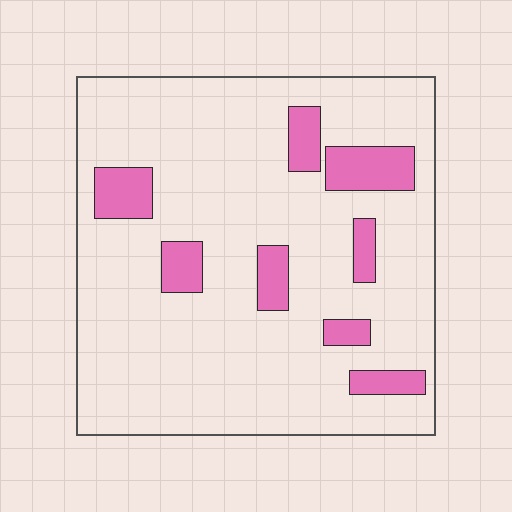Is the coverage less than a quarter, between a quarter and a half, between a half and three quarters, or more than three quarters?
Less than a quarter.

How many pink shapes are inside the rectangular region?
8.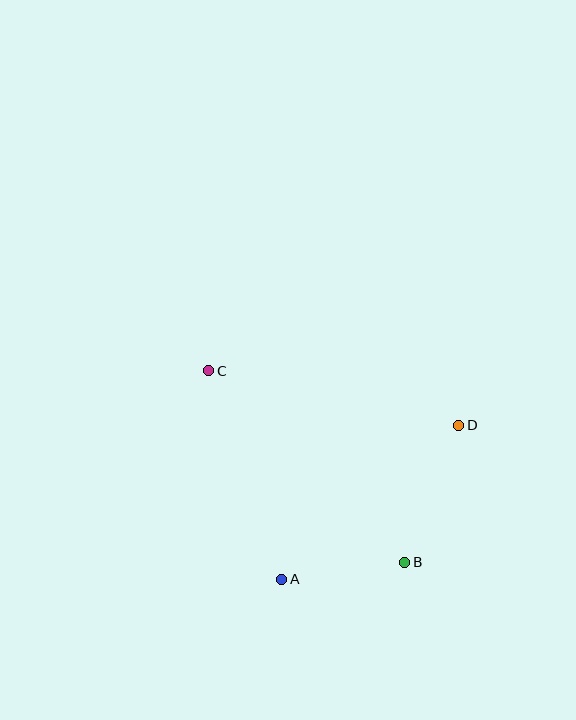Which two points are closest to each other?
Points A and B are closest to each other.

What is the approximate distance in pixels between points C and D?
The distance between C and D is approximately 256 pixels.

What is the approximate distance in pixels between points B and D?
The distance between B and D is approximately 148 pixels.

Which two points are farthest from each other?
Points B and C are farthest from each other.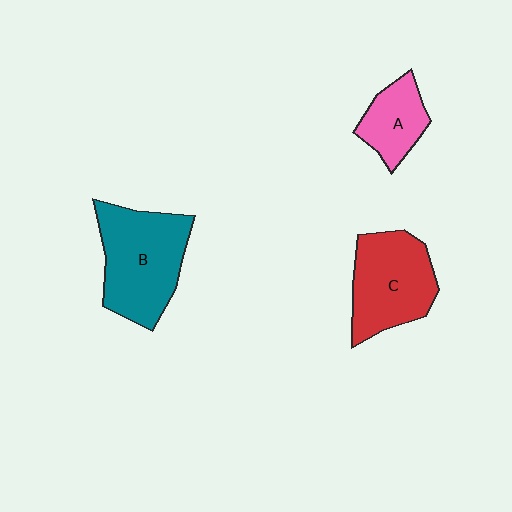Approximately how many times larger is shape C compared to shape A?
Approximately 1.8 times.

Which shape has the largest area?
Shape B (teal).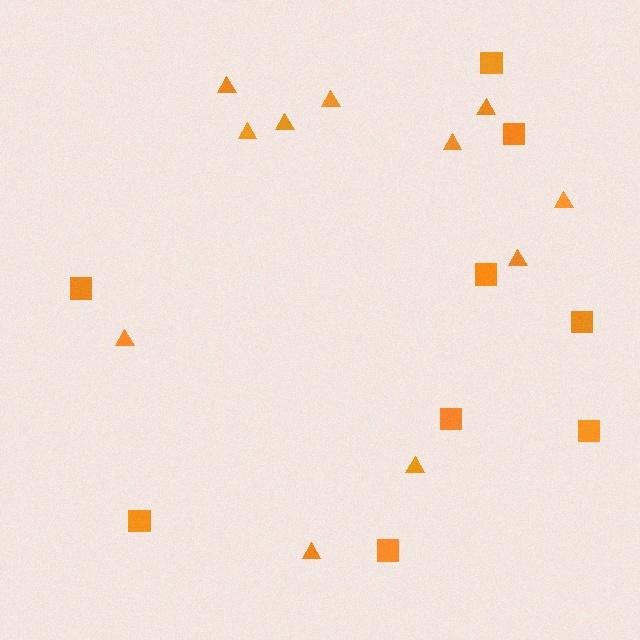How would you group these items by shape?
There are 2 groups: one group of squares (9) and one group of triangles (11).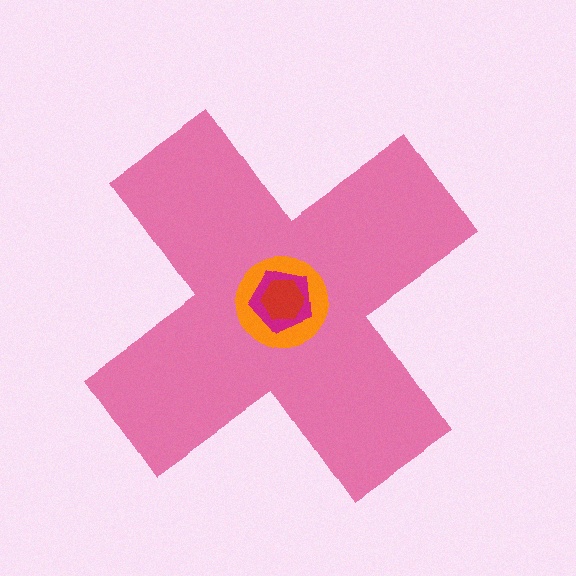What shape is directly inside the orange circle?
The magenta pentagon.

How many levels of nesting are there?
4.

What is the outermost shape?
The pink cross.